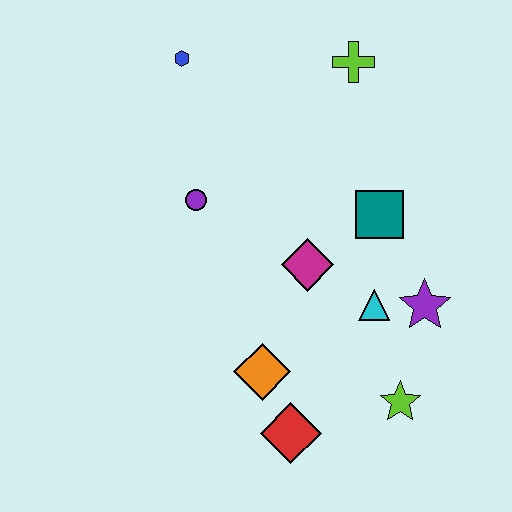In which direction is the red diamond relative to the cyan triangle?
The red diamond is below the cyan triangle.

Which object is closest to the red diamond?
The orange diamond is closest to the red diamond.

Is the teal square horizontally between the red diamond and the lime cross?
No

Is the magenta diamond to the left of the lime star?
Yes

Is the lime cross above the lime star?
Yes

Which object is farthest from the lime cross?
The red diamond is farthest from the lime cross.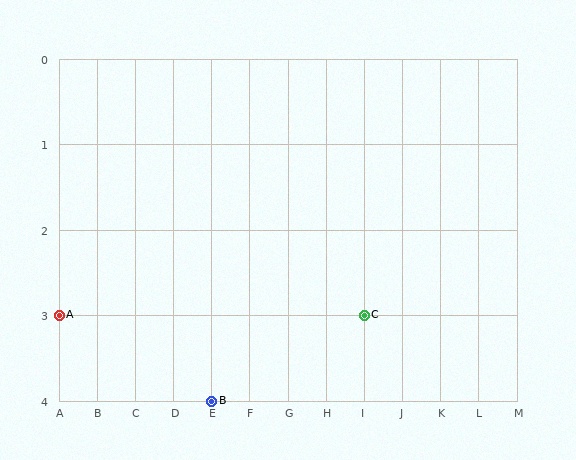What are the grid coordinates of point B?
Point B is at grid coordinates (E, 4).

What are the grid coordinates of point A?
Point A is at grid coordinates (A, 3).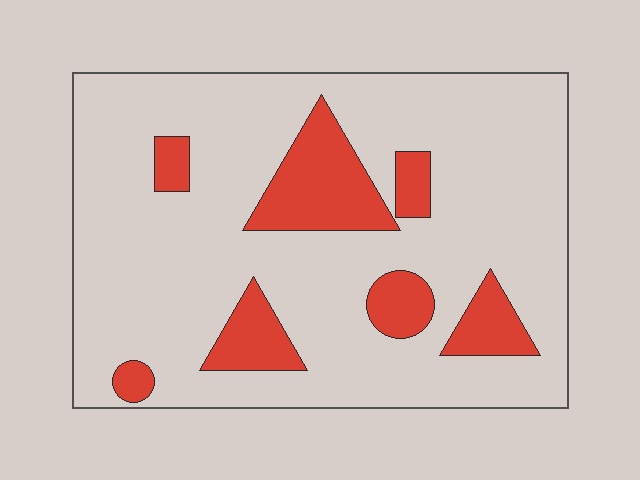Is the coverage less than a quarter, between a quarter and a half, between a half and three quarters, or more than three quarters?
Less than a quarter.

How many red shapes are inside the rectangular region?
7.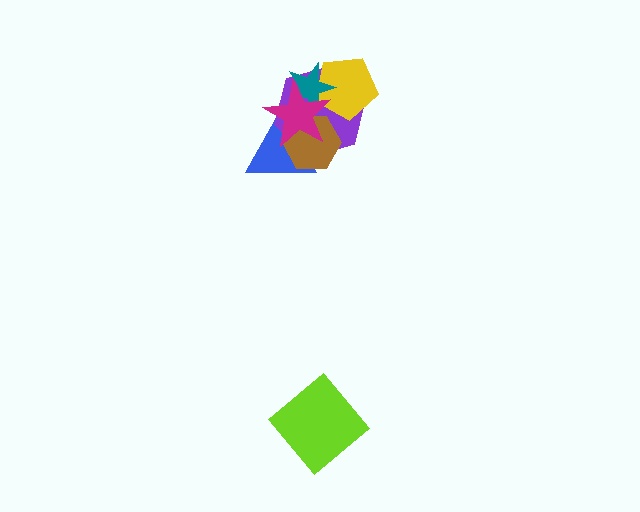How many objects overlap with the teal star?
3 objects overlap with the teal star.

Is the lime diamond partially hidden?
No, no other shape covers it.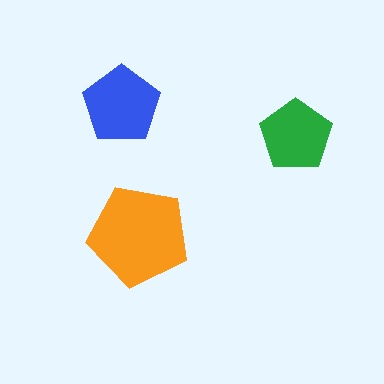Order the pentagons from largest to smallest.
the orange one, the blue one, the green one.